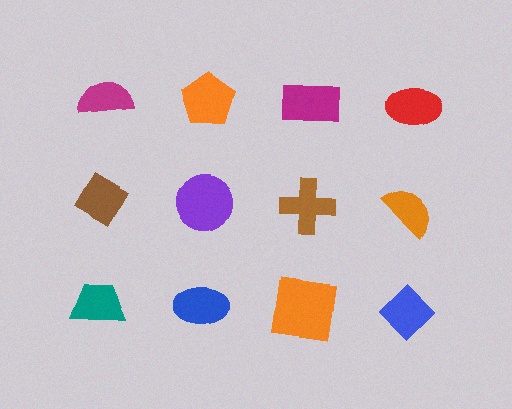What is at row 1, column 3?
A magenta rectangle.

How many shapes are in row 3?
4 shapes.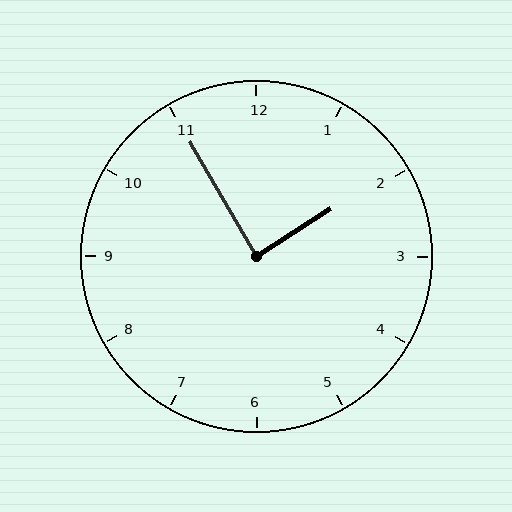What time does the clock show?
1:55.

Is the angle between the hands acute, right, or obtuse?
It is right.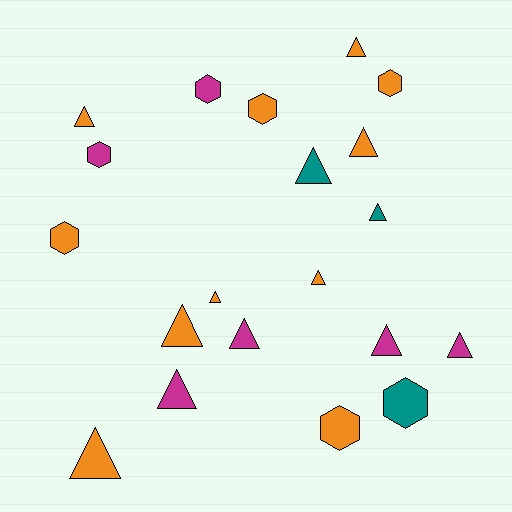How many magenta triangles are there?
There are 4 magenta triangles.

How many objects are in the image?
There are 20 objects.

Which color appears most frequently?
Orange, with 11 objects.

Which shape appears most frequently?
Triangle, with 13 objects.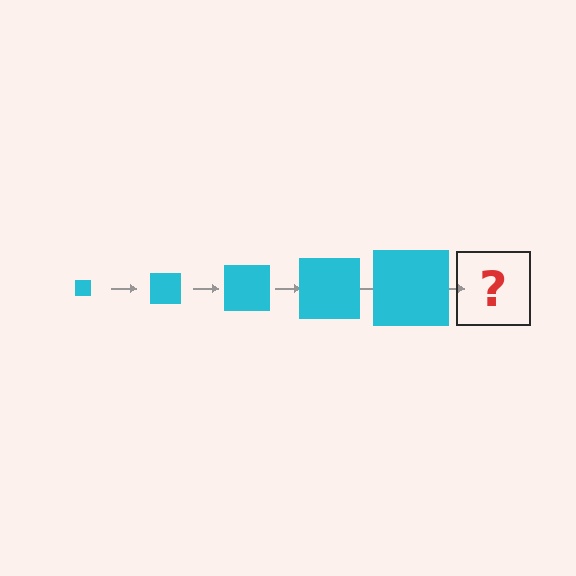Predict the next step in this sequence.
The next step is a cyan square, larger than the previous one.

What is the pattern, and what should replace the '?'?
The pattern is that the square gets progressively larger each step. The '?' should be a cyan square, larger than the previous one.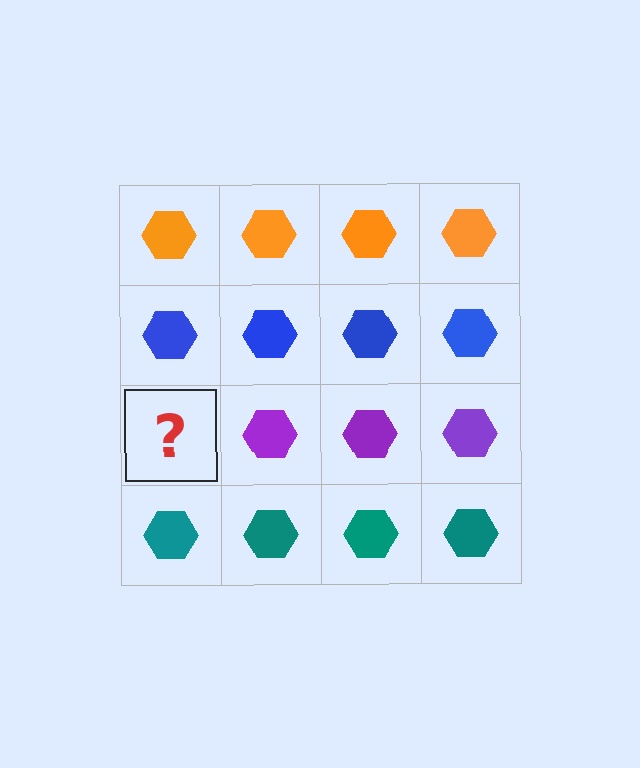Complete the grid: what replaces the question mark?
The question mark should be replaced with a purple hexagon.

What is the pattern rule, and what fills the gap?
The rule is that each row has a consistent color. The gap should be filled with a purple hexagon.